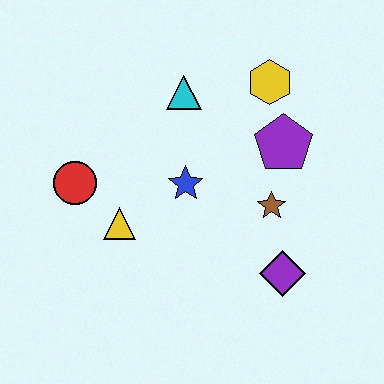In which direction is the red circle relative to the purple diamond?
The red circle is to the left of the purple diamond.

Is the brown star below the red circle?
Yes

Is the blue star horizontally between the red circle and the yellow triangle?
No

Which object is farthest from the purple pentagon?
The red circle is farthest from the purple pentagon.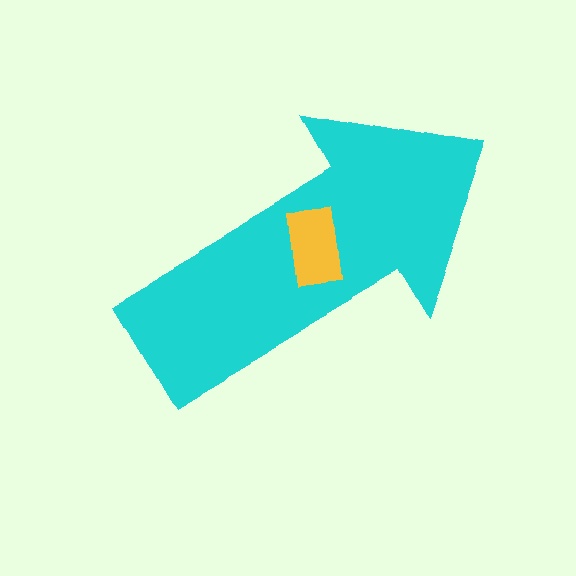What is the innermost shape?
The yellow rectangle.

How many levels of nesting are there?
2.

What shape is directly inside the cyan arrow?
The yellow rectangle.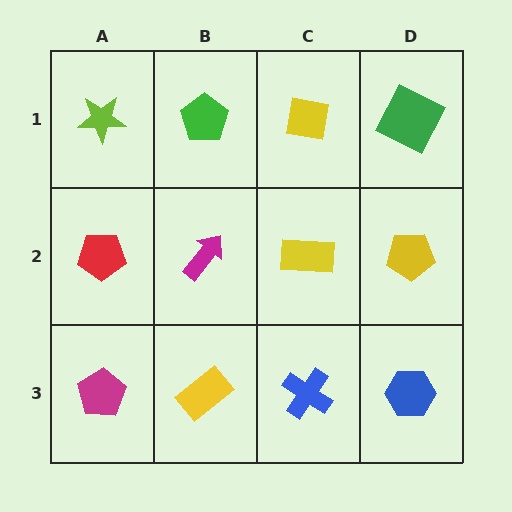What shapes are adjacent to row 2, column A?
A lime star (row 1, column A), a magenta pentagon (row 3, column A), a magenta arrow (row 2, column B).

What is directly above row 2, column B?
A green pentagon.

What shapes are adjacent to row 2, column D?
A green square (row 1, column D), a blue hexagon (row 3, column D), a yellow rectangle (row 2, column C).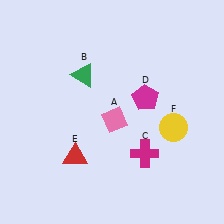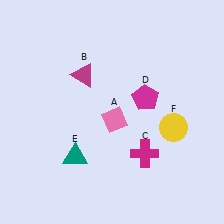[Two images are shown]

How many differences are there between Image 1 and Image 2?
There are 2 differences between the two images.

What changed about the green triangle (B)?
In Image 1, B is green. In Image 2, it changed to magenta.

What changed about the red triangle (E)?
In Image 1, E is red. In Image 2, it changed to teal.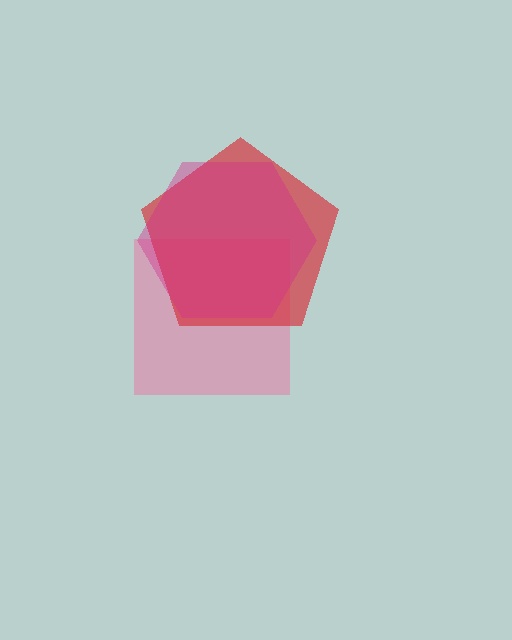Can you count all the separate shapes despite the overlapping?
Yes, there are 3 separate shapes.